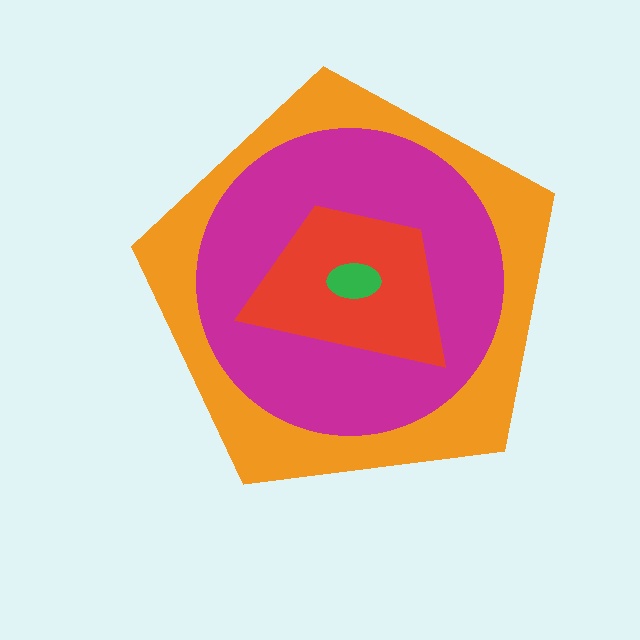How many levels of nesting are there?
4.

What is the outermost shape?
The orange pentagon.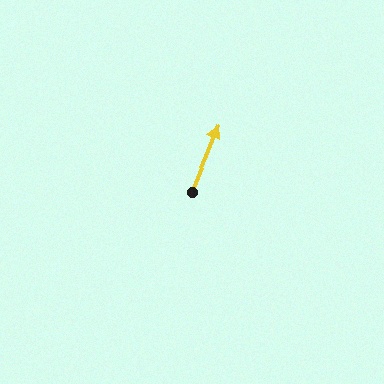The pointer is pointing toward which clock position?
Roughly 1 o'clock.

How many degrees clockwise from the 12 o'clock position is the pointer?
Approximately 22 degrees.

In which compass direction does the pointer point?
North.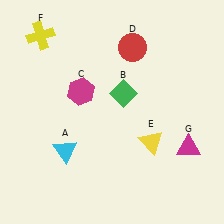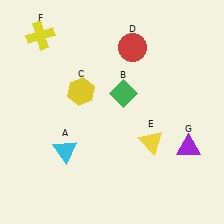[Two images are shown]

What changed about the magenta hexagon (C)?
In Image 1, C is magenta. In Image 2, it changed to yellow.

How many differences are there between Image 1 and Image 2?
There are 2 differences between the two images.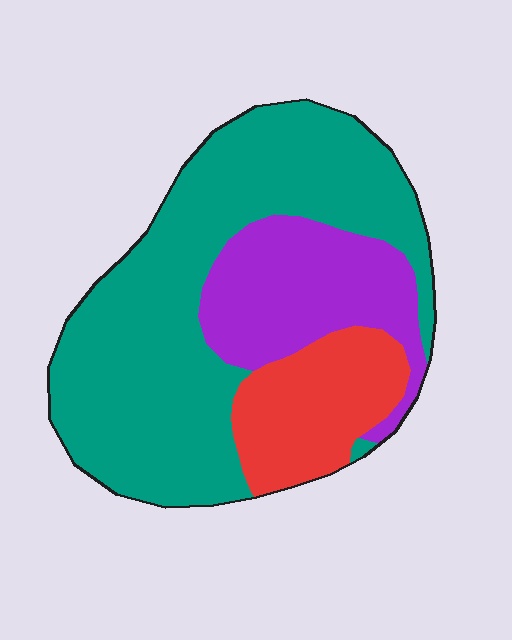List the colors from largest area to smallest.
From largest to smallest: teal, purple, red.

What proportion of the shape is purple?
Purple takes up less than a quarter of the shape.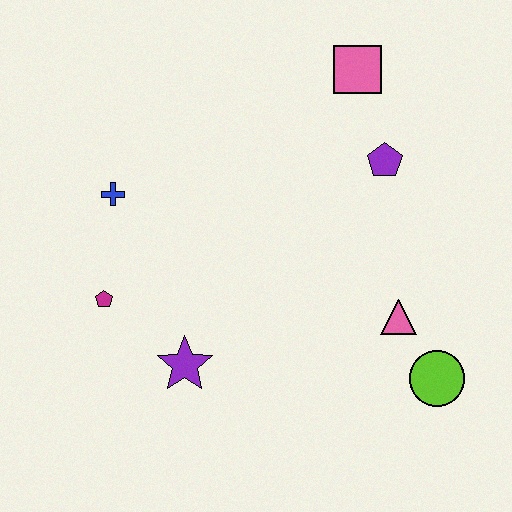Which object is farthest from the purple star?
The pink square is farthest from the purple star.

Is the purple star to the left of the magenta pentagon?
No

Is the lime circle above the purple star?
No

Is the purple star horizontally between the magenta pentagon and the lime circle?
Yes